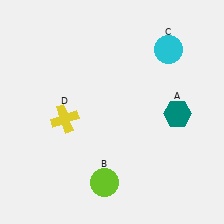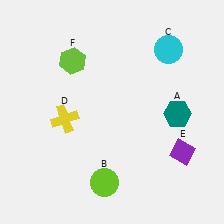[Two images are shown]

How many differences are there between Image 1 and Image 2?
There are 2 differences between the two images.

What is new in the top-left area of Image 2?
A lime hexagon (F) was added in the top-left area of Image 2.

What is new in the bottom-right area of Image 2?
A purple diamond (E) was added in the bottom-right area of Image 2.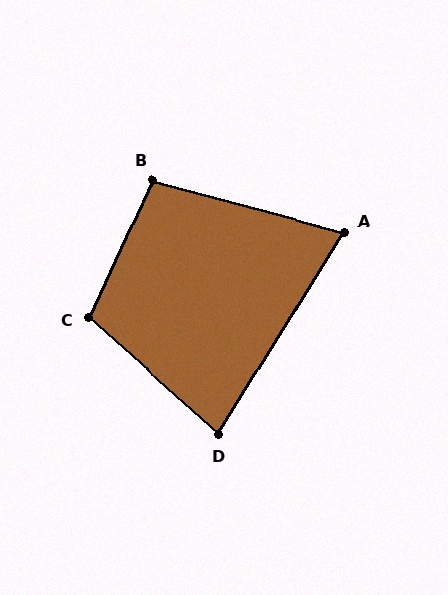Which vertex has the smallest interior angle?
A, at approximately 73 degrees.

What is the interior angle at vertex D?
Approximately 80 degrees (acute).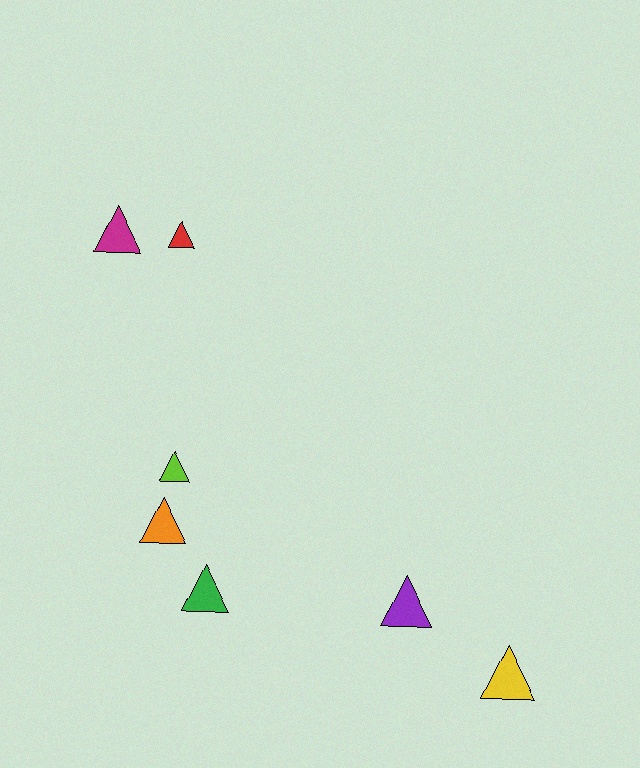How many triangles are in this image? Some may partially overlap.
There are 7 triangles.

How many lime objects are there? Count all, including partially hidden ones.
There is 1 lime object.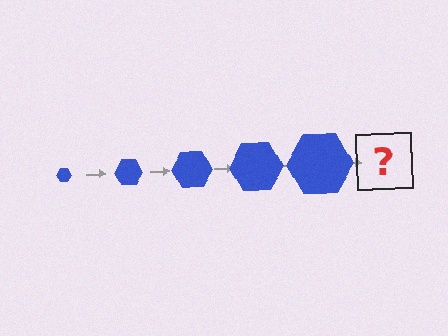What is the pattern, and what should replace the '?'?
The pattern is that the hexagon gets progressively larger each step. The '?' should be a blue hexagon, larger than the previous one.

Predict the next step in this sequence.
The next step is a blue hexagon, larger than the previous one.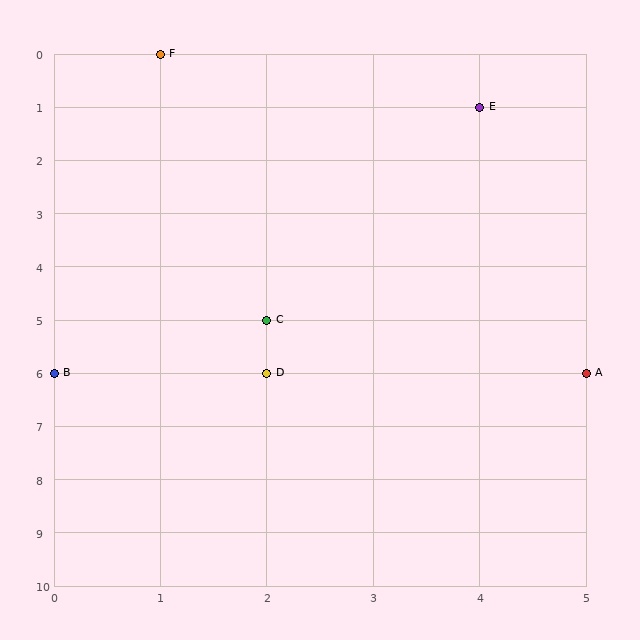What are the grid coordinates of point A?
Point A is at grid coordinates (5, 6).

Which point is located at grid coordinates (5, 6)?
Point A is at (5, 6).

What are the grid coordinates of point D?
Point D is at grid coordinates (2, 6).